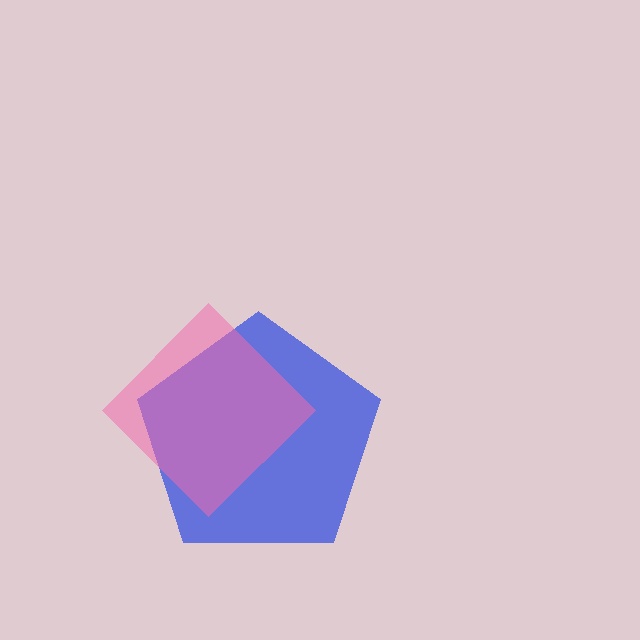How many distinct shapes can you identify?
There are 2 distinct shapes: a blue pentagon, a pink diamond.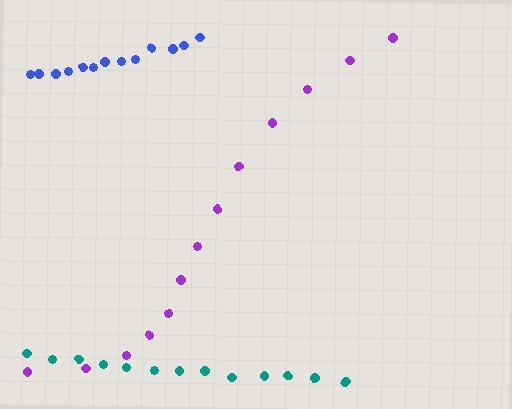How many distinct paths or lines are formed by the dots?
There are 3 distinct paths.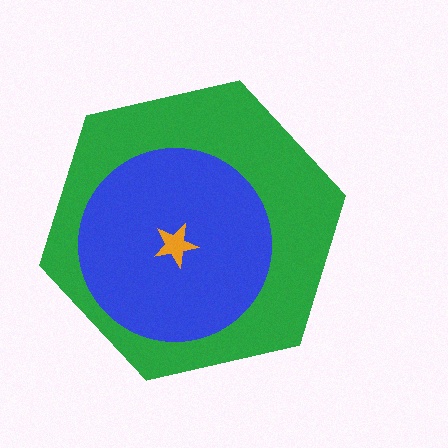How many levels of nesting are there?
3.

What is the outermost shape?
The green hexagon.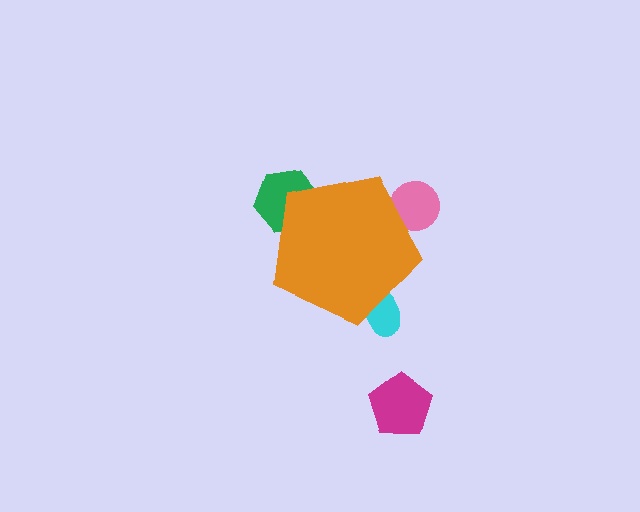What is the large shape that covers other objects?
An orange pentagon.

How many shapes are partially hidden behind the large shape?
3 shapes are partially hidden.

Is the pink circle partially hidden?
Yes, the pink circle is partially hidden behind the orange pentagon.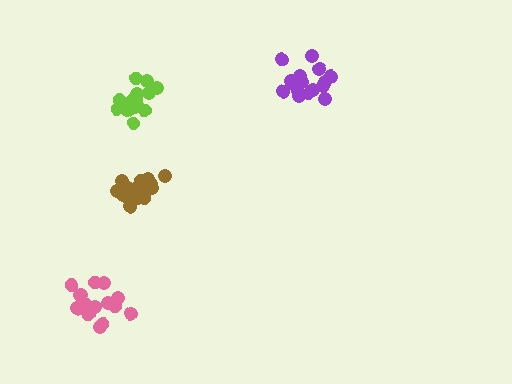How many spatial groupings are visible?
There are 4 spatial groupings.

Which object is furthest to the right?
The purple cluster is rightmost.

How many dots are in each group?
Group 1: 16 dots, Group 2: 16 dots, Group 3: 20 dots, Group 4: 15 dots (67 total).